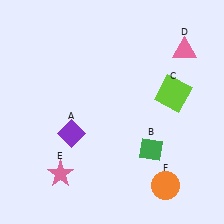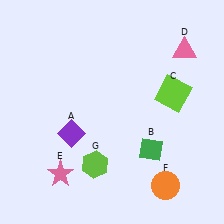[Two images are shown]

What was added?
A lime hexagon (G) was added in Image 2.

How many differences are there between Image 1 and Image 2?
There is 1 difference between the two images.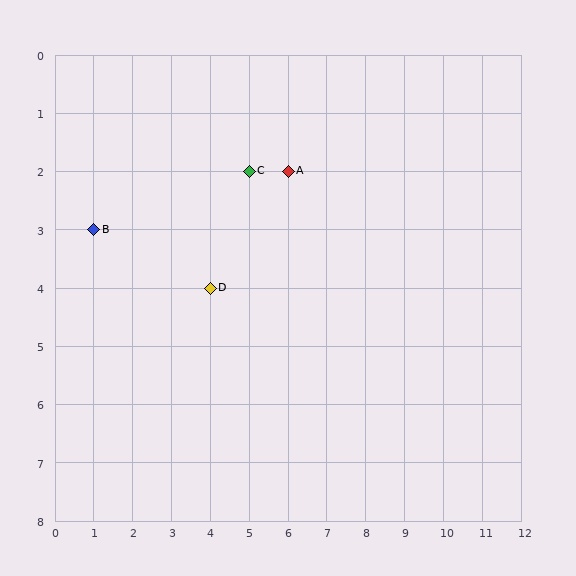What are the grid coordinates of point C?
Point C is at grid coordinates (5, 2).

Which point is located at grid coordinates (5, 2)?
Point C is at (5, 2).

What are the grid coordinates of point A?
Point A is at grid coordinates (6, 2).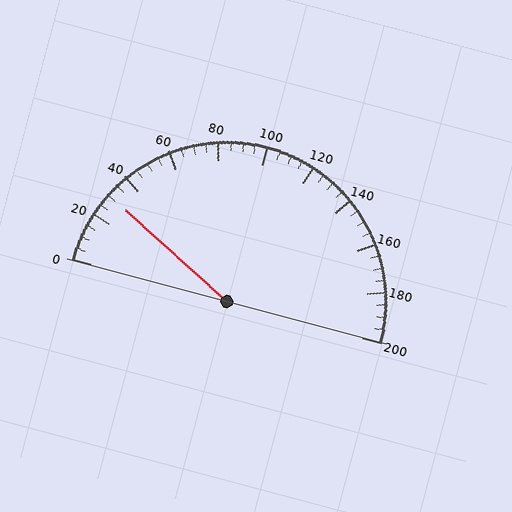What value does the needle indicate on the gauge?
The needle indicates approximately 30.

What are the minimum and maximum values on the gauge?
The gauge ranges from 0 to 200.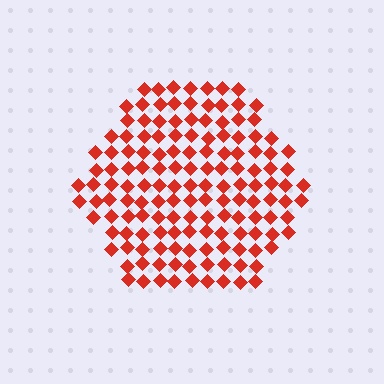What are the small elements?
The small elements are diamonds.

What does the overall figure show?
The overall figure shows a hexagon.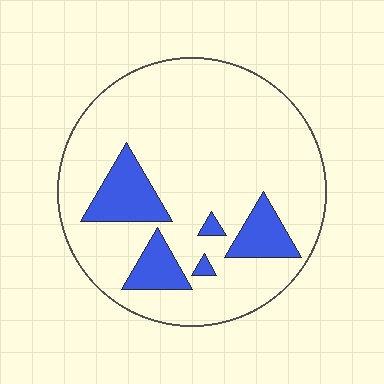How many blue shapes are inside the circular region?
5.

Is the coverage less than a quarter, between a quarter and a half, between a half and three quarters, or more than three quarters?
Less than a quarter.